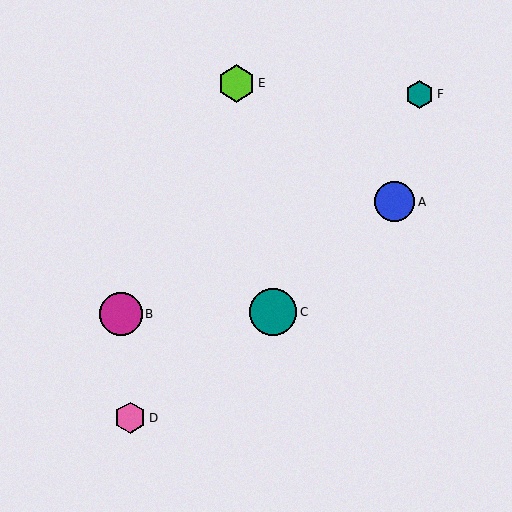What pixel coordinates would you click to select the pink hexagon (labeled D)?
Click at (130, 418) to select the pink hexagon D.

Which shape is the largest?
The teal circle (labeled C) is the largest.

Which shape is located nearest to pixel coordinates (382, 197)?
The blue circle (labeled A) at (395, 202) is nearest to that location.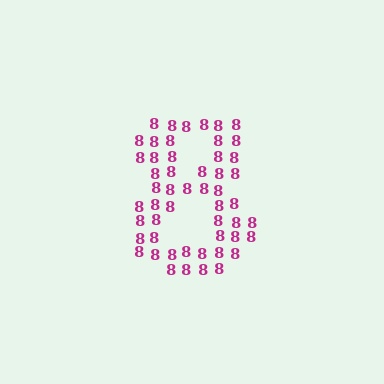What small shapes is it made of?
It is made of small digit 8's.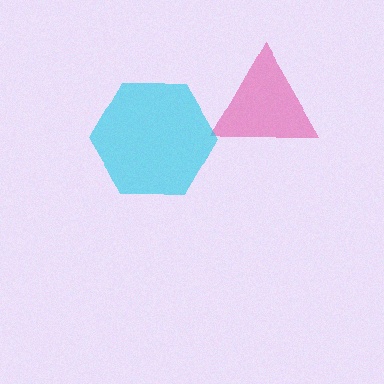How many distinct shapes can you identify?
There are 2 distinct shapes: a pink triangle, a cyan hexagon.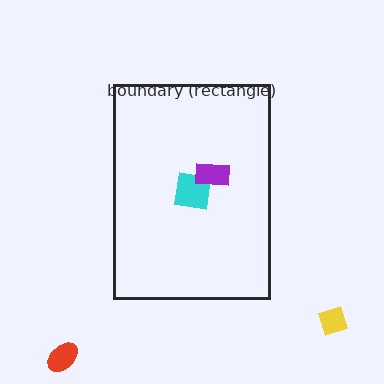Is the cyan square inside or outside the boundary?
Inside.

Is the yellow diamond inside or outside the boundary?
Outside.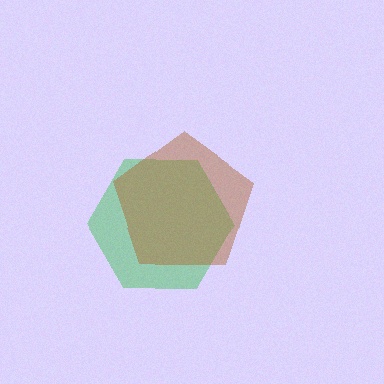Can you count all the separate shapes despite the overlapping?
Yes, there are 2 separate shapes.